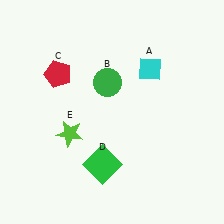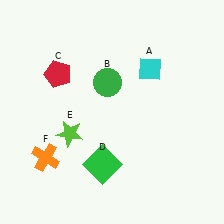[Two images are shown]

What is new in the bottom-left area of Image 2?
An orange cross (F) was added in the bottom-left area of Image 2.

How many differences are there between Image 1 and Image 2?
There is 1 difference between the two images.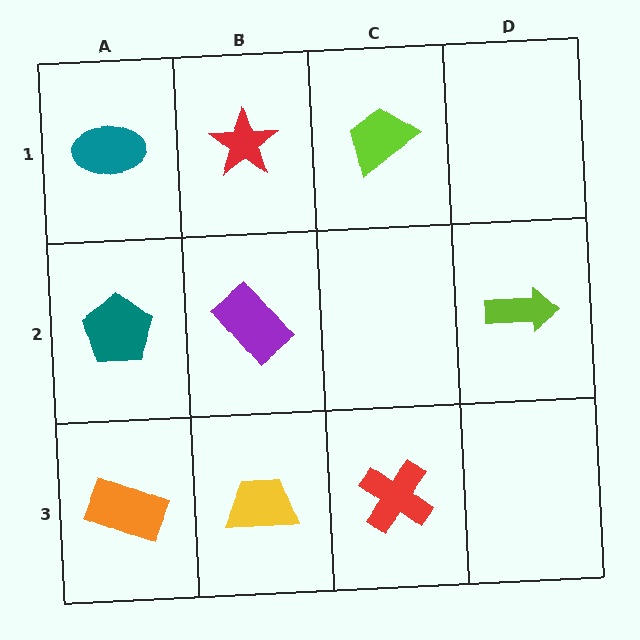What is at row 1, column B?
A red star.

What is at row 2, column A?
A teal pentagon.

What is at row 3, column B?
A yellow trapezoid.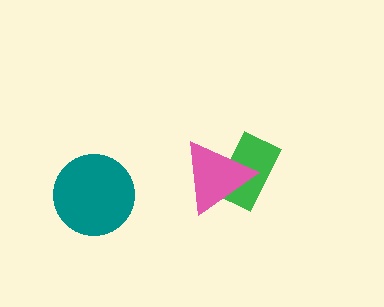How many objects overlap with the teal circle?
0 objects overlap with the teal circle.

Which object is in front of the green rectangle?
The pink triangle is in front of the green rectangle.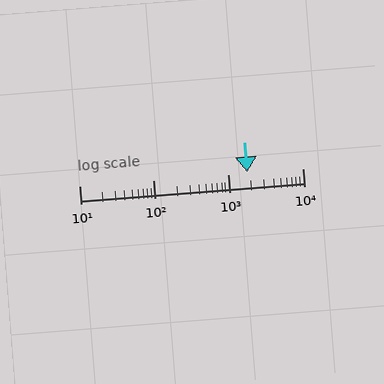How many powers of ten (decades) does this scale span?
The scale spans 3 decades, from 10 to 10000.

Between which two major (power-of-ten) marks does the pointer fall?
The pointer is between 1000 and 10000.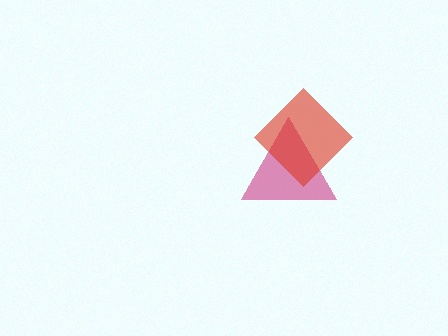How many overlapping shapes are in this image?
There are 2 overlapping shapes in the image.